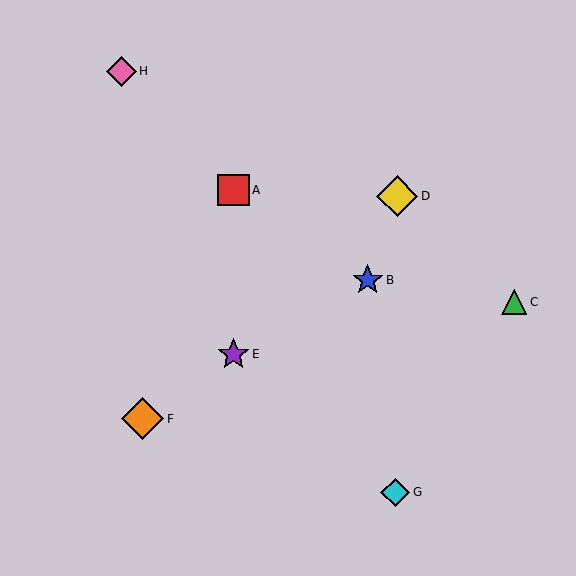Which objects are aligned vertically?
Objects A, E are aligned vertically.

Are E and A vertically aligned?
Yes, both are at x≈233.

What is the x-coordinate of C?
Object C is at x≈514.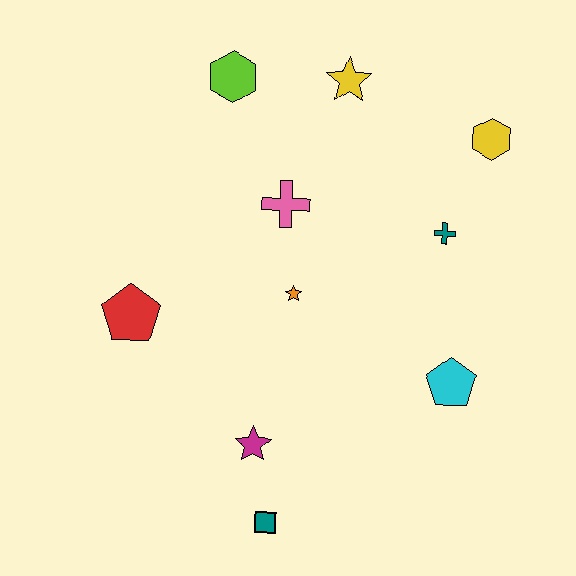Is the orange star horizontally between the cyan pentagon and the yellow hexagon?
No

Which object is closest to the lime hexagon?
The yellow star is closest to the lime hexagon.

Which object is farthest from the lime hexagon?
The teal square is farthest from the lime hexagon.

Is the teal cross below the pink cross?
Yes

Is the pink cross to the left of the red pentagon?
No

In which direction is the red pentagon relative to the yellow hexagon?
The red pentagon is to the left of the yellow hexagon.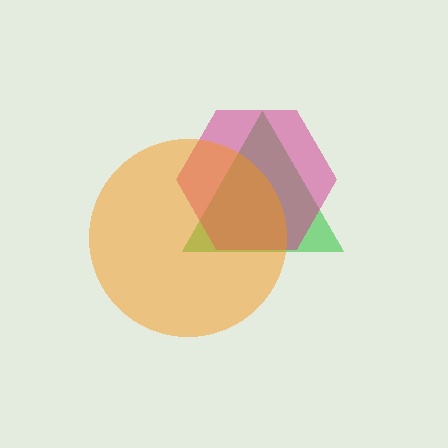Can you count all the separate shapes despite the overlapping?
Yes, there are 3 separate shapes.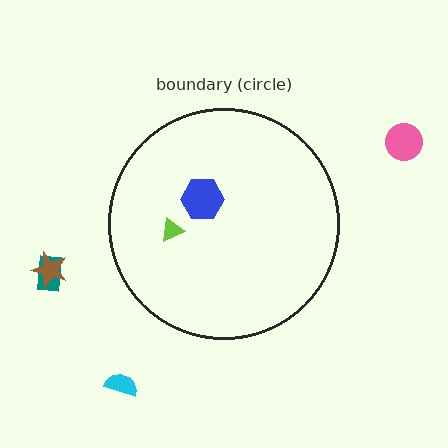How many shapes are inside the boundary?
2 inside, 4 outside.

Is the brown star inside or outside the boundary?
Outside.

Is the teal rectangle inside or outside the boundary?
Outside.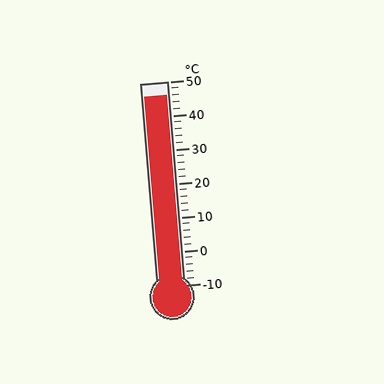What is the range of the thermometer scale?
The thermometer scale ranges from -10°C to 50°C.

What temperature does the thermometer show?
The thermometer shows approximately 46°C.